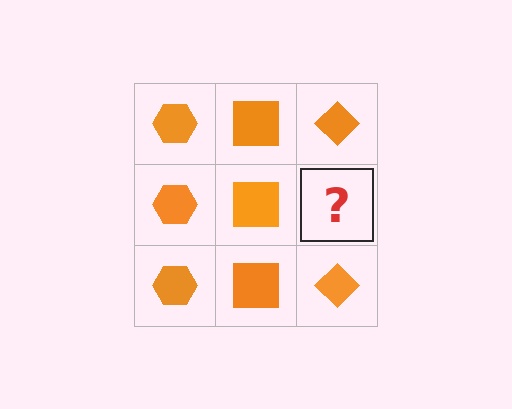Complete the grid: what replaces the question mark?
The question mark should be replaced with an orange diamond.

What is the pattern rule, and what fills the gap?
The rule is that each column has a consistent shape. The gap should be filled with an orange diamond.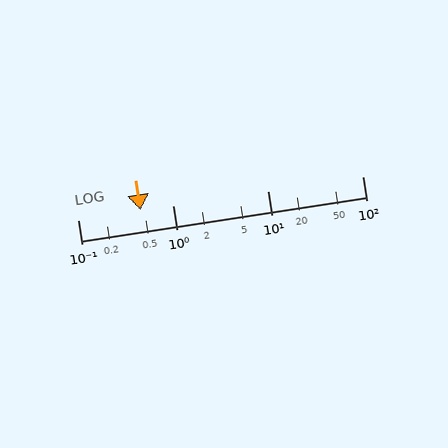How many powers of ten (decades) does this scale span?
The scale spans 3 decades, from 0.1 to 100.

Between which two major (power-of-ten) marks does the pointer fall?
The pointer is between 0.1 and 1.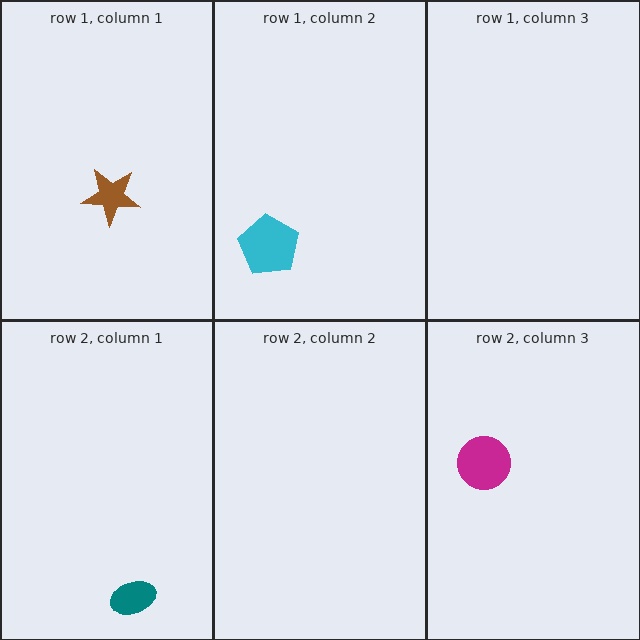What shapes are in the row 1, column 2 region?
The cyan pentagon.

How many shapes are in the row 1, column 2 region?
1.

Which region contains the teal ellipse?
The row 2, column 1 region.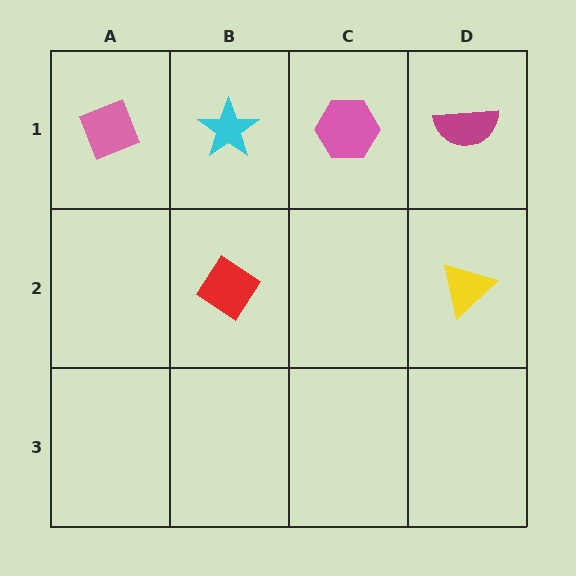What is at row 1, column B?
A cyan star.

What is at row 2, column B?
A red diamond.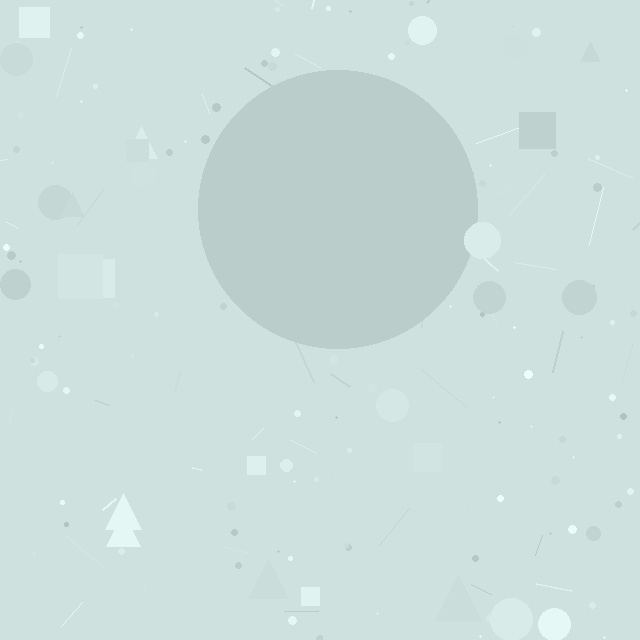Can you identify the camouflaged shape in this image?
The camouflaged shape is a circle.